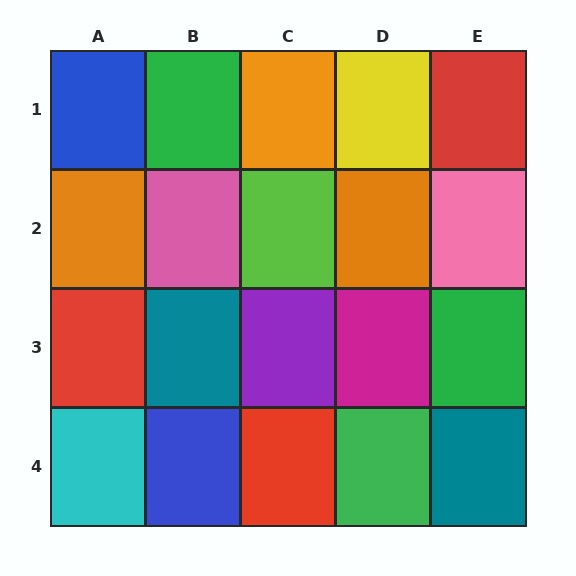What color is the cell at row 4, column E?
Teal.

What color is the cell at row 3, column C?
Purple.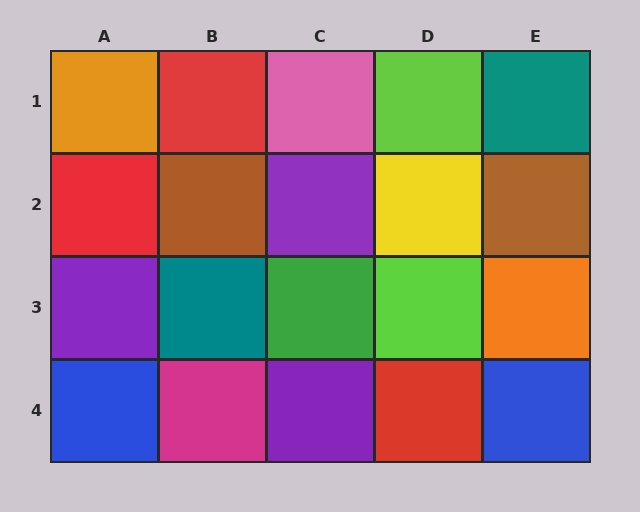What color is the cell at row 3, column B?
Teal.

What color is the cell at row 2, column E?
Brown.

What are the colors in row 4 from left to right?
Blue, magenta, purple, red, blue.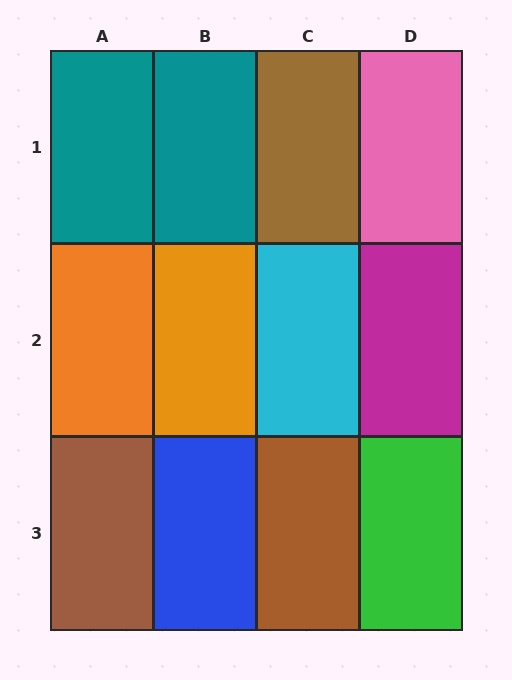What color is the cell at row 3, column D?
Green.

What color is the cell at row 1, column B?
Teal.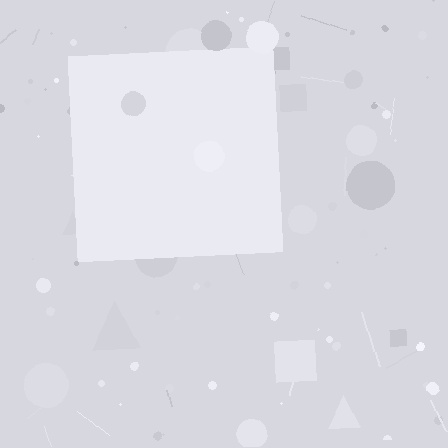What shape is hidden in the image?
A square is hidden in the image.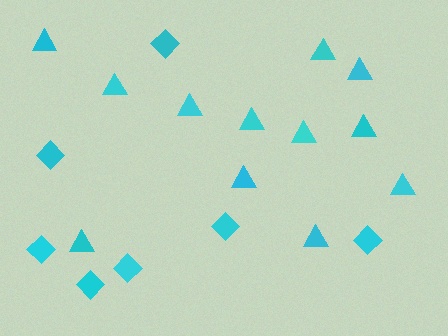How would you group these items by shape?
There are 2 groups: one group of triangles (12) and one group of diamonds (7).